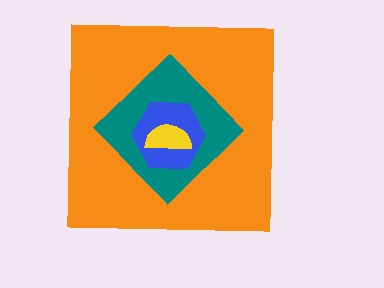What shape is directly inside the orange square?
The teal diamond.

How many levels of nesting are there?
4.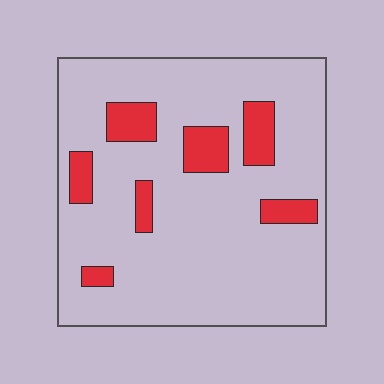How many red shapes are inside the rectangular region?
7.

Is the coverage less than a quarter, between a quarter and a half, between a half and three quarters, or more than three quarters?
Less than a quarter.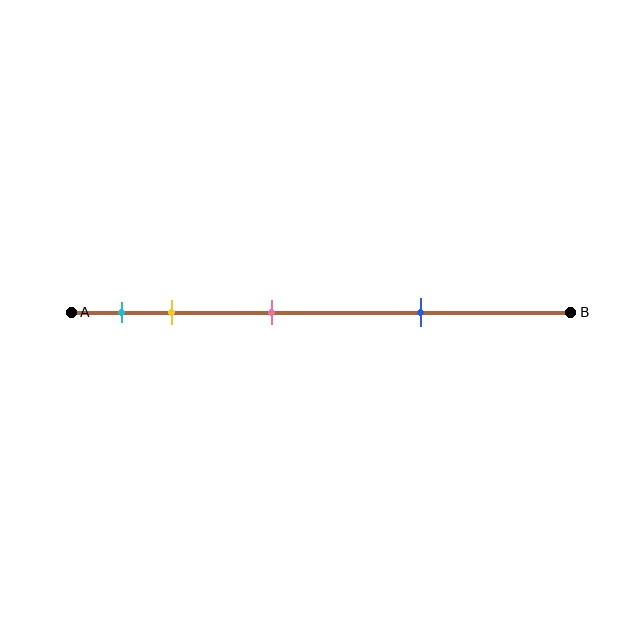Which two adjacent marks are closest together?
The cyan and yellow marks are the closest adjacent pair.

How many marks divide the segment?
There are 4 marks dividing the segment.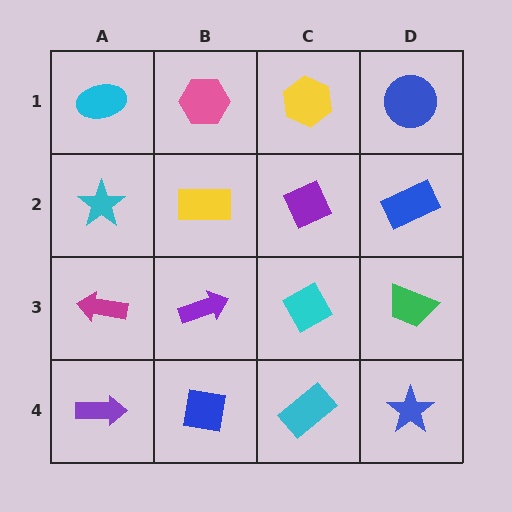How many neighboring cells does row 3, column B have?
4.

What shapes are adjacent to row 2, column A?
A cyan ellipse (row 1, column A), a magenta arrow (row 3, column A), a yellow rectangle (row 2, column B).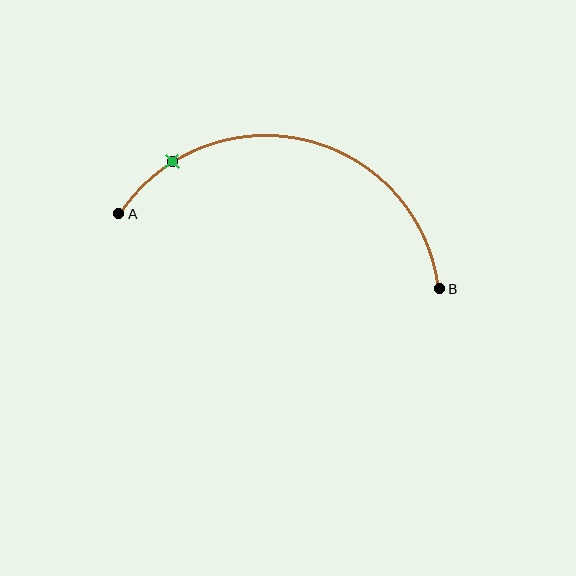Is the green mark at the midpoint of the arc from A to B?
No. The green mark lies on the arc but is closer to endpoint A. The arc midpoint would be at the point on the curve equidistant along the arc from both A and B.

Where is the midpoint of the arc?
The arc midpoint is the point on the curve farthest from the straight line joining A and B. It sits above that line.